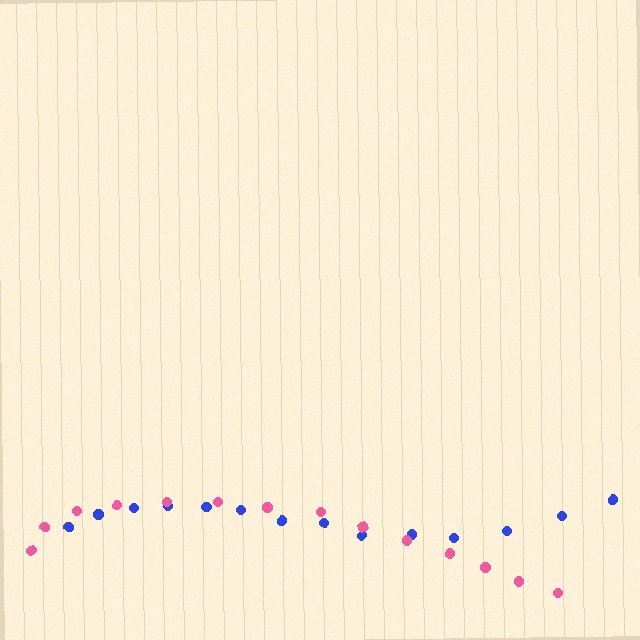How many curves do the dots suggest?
There are 2 distinct paths.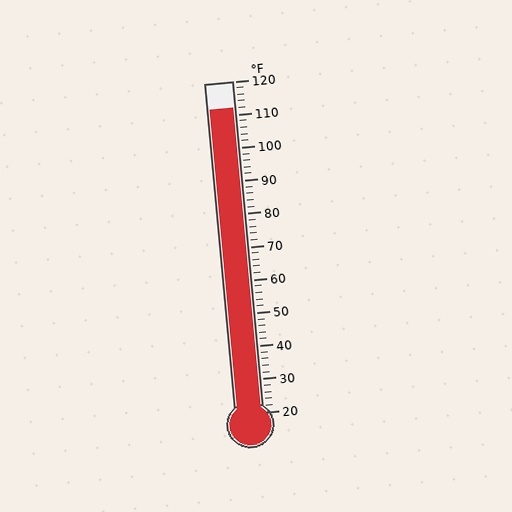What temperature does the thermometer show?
The thermometer shows approximately 112°F.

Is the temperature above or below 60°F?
The temperature is above 60°F.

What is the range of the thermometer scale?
The thermometer scale ranges from 20°F to 120°F.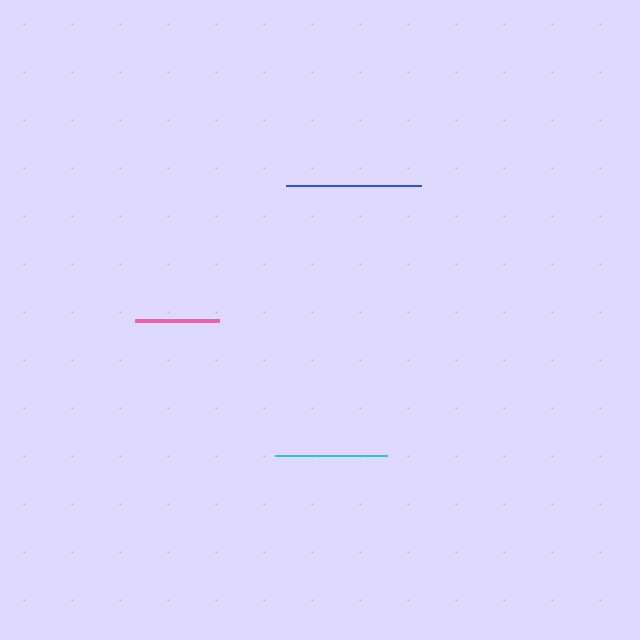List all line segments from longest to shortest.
From longest to shortest: blue, cyan, pink.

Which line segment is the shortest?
The pink line is the shortest at approximately 84 pixels.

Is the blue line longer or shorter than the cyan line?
The blue line is longer than the cyan line.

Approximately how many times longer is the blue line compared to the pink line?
The blue line is approximately 1.6 times the length of the pink line.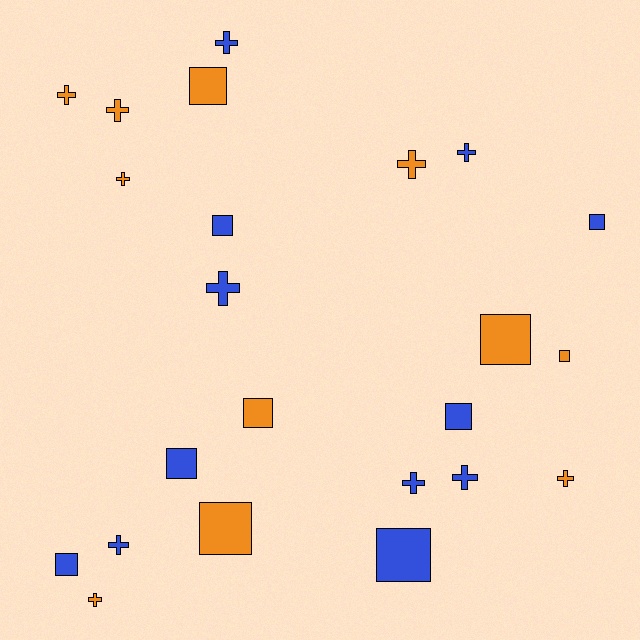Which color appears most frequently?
Blue, with 12 objects.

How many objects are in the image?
There are 23 objects.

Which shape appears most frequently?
Cross, with 12 objects.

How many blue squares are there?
There are 6 blue squares.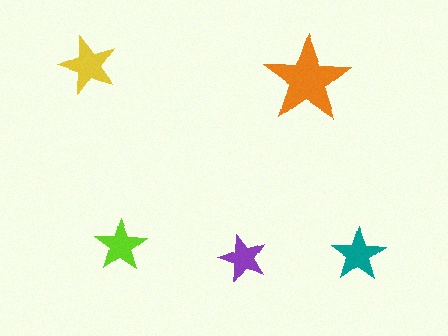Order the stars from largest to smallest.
the orange one, the yellow one, the teal one, the lime one, the purple one.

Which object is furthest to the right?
The teal star is rightmost.